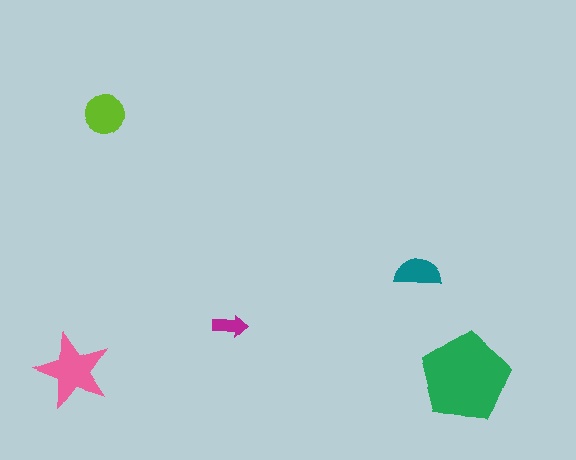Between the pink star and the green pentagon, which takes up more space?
The green pentagon.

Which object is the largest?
The green pentagon.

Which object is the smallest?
The magenta arrow.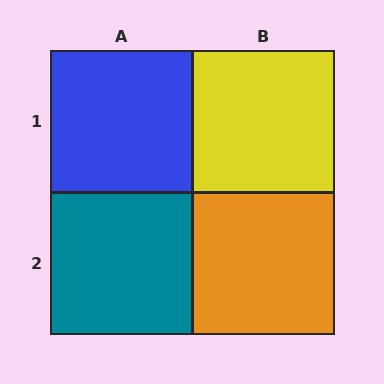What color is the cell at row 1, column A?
Blue.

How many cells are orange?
1 cell is orange.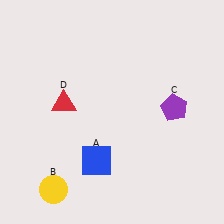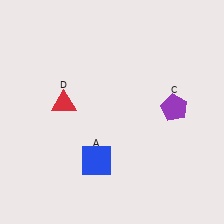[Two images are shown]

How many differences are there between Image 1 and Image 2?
There is 1 difference between the two images.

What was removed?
The yellow circle (B) was removed in Image 2.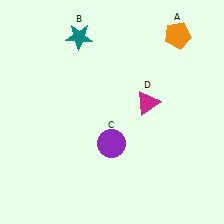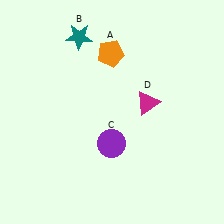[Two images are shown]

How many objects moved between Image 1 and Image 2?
1 object moved between the two images.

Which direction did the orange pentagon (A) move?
The orange pentagon (A) moved left.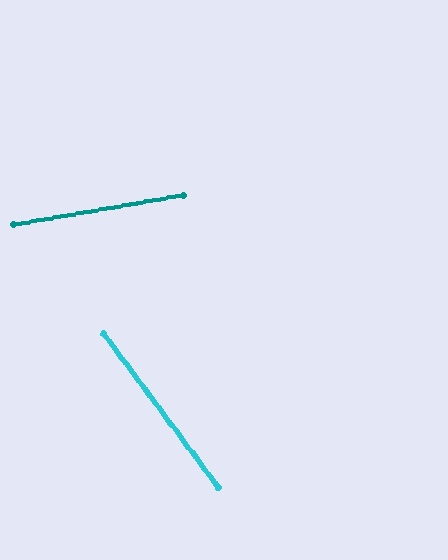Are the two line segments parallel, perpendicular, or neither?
Neither parallel nor perpendicular — they differ by about 63°.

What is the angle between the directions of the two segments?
Approximately 63 degrees.